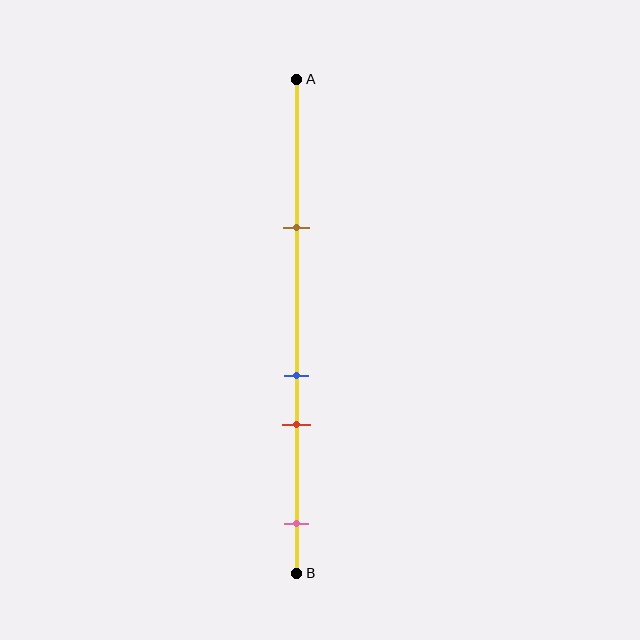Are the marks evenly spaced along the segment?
No, the marks are not evenly spaced.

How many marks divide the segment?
There are 4 marks dividing the segment.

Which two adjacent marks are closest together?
The blue and red marks are the closest adjacent pair.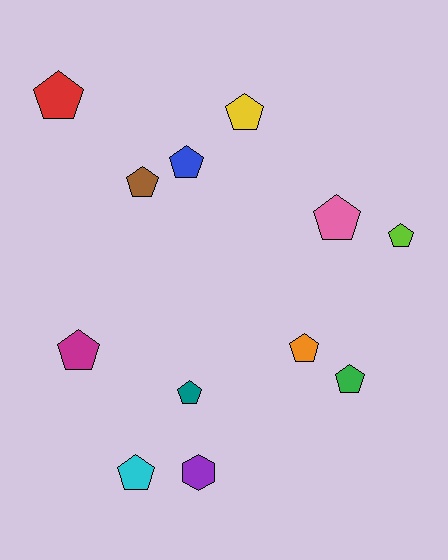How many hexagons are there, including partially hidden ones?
There is 1 hexagon.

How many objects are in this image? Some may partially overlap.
There are 12 objects.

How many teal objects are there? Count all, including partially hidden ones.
There is 1 teal object.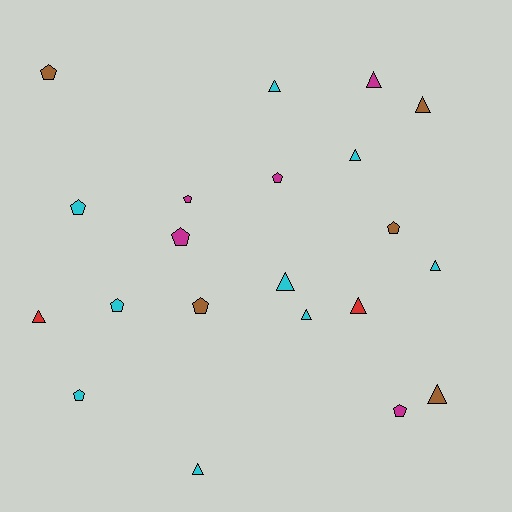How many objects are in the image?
There are 21 objects.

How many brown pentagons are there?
There are 3 brown pentagons.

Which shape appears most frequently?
Triangle, with 11 objects.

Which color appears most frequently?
Cyan, with 9 objects.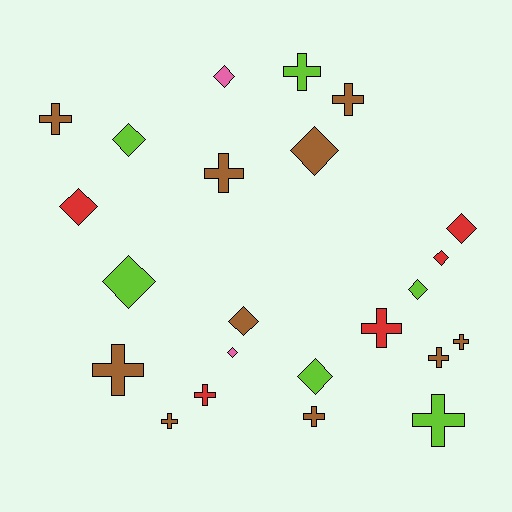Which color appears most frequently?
Brown, with 10 objects.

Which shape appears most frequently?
Cross, with 12 objects.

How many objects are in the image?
There are 23 objects.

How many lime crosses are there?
There are 2 lime crosses.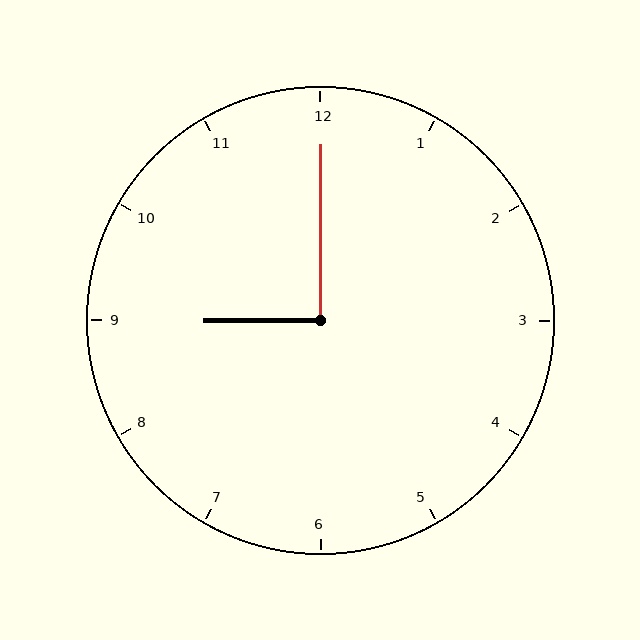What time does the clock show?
9:00.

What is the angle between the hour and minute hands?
Approximately 90 degrees.